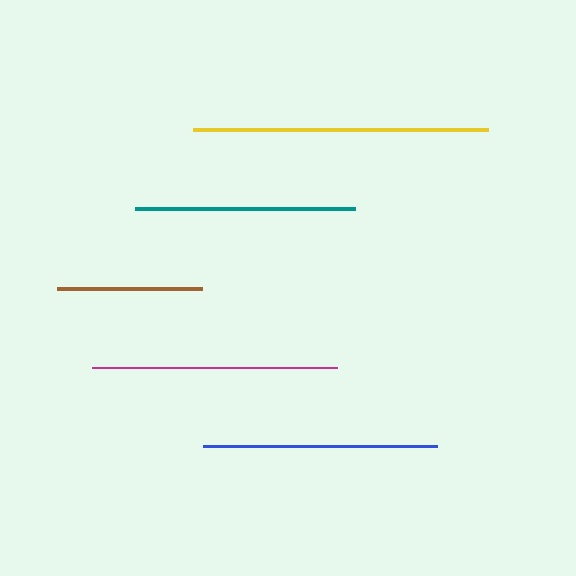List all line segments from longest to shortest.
From longest to shortest: yellow, magenta, blue, teal, brown.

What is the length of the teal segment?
The teal segment is approximately 220 pixels long.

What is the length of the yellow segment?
The yellow segment is approximately 295 pixels long.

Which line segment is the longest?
The yellow line is the longest at approximately 295 pixels.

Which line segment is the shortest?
The brown line is the shortest at approximately 146 pixels.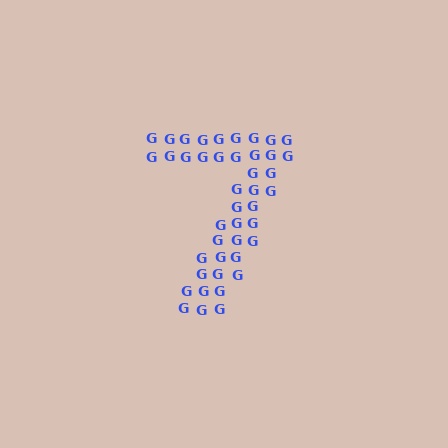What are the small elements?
The small elements are letter G's.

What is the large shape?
The large shape is the digit 7.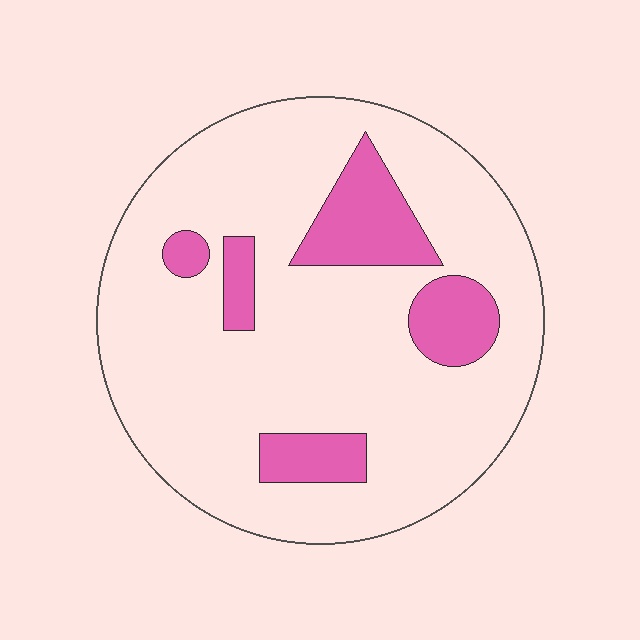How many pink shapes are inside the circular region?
5.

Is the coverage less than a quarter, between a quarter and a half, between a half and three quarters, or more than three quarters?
Less than a quarter.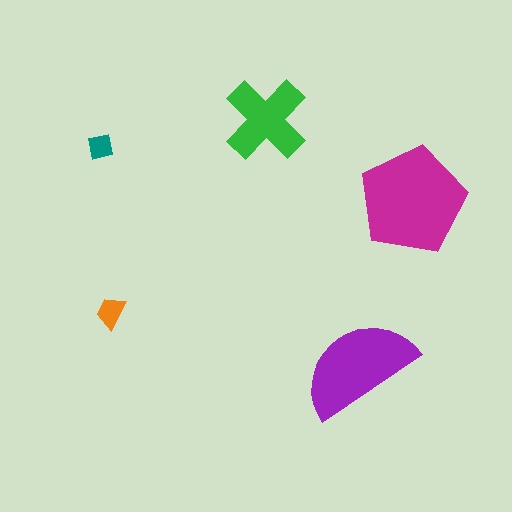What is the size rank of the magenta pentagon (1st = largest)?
1st.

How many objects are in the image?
There are 5 objects in the image.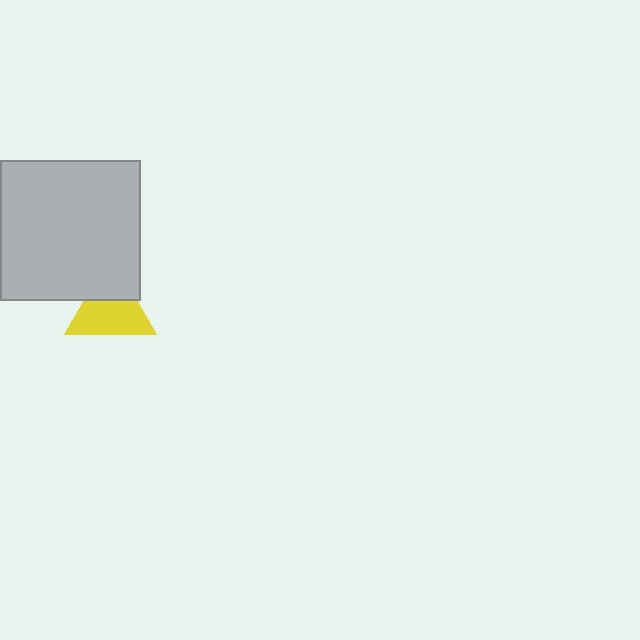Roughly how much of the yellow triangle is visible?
Most of it is visible (roughly 66%).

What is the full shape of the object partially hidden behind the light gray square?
The partially hidden object is a yellow triangle.